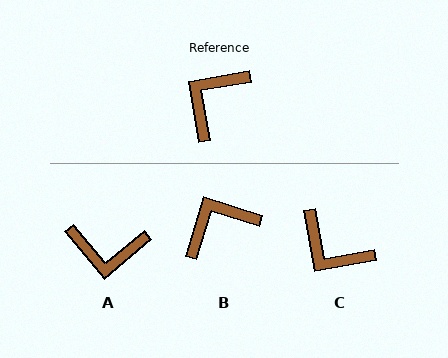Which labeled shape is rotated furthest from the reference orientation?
A, about 120 degrees away.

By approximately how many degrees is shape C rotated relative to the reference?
Approximately 90 degrees counter-clockwise.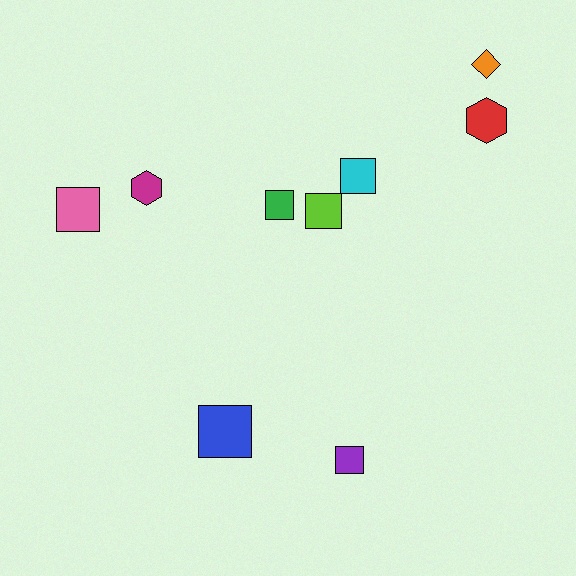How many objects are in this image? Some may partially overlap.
There are 9 objects.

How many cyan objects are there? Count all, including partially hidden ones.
There is 1 cyan object.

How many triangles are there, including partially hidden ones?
There are no triangles.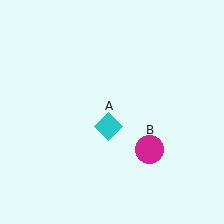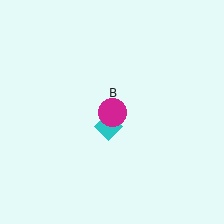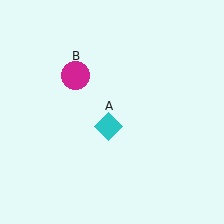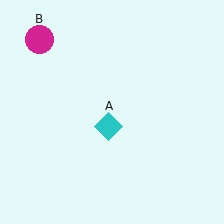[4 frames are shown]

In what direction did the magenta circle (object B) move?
The magenta circle (object B) moved up and to the left.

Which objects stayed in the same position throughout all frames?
Cyan diamond (object A) remained stationary.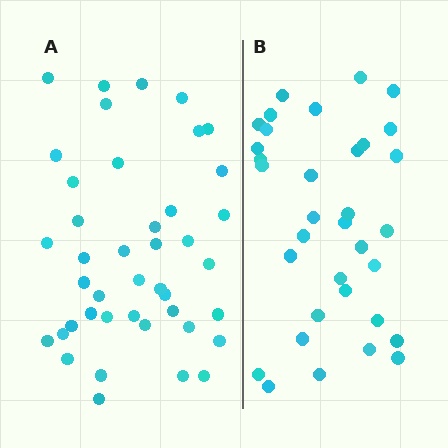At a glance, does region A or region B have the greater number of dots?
Region A (the left region) has more dots.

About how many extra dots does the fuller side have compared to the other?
Region A has roughly 8 or so more dots than region B.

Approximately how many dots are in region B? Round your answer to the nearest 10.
About 30 dots. (The exact count is 34, which rounds to 30.)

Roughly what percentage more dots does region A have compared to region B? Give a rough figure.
About 25% more.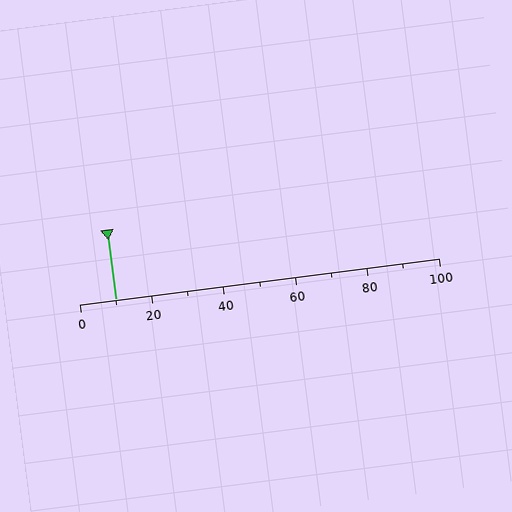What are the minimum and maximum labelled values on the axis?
The axis runs from 0 to 100.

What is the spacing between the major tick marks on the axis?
The major ticks are spaced 20 apart.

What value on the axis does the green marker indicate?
The marker indicates approximately 10.